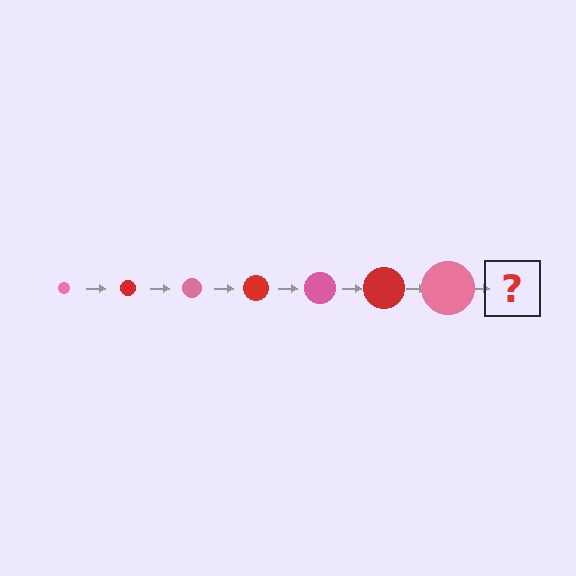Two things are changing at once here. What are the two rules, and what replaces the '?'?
The two rules are that the circle grows larger each step and the color cycles through pink and red. The '?' should be a red circle, larger than the previous one.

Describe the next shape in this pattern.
It should be a red circle, larger than the previous one.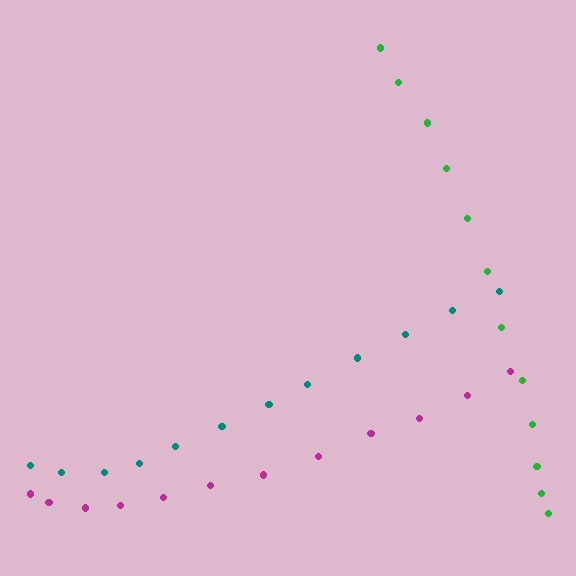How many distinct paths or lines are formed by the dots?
There are 3 distinct paths.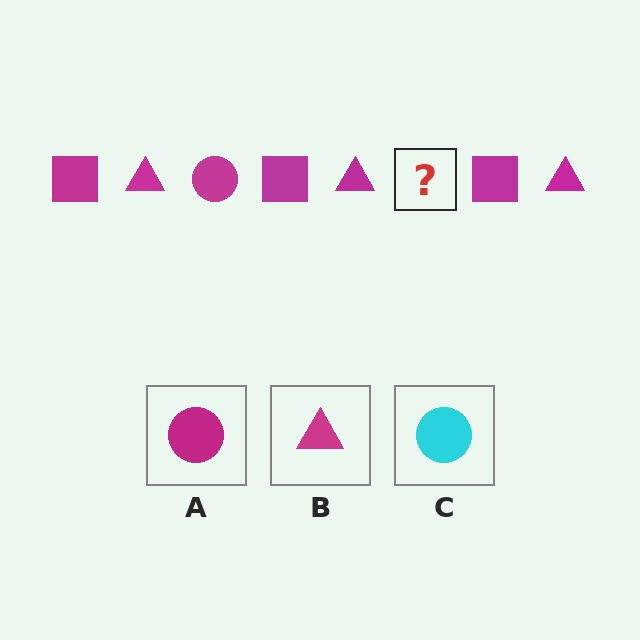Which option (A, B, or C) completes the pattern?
A.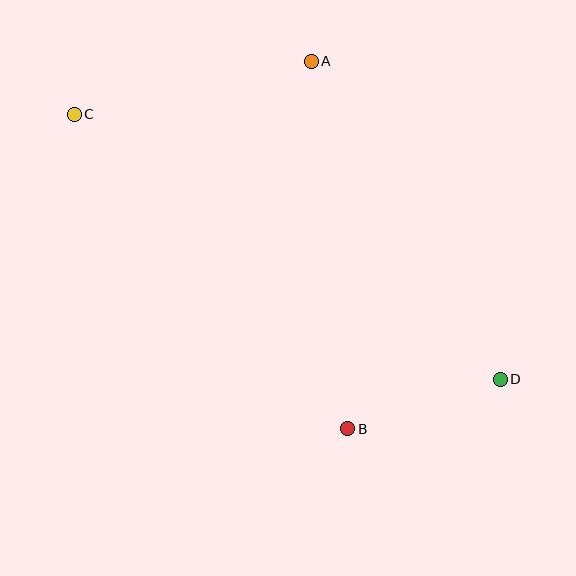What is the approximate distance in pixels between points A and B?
The distance between A and B is approximately 370 pixels.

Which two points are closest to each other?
Points B and D are closest to each other.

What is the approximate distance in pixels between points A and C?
The distance between A and C is approximately 243 pixels.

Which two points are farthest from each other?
Points C and D are farthest from each other.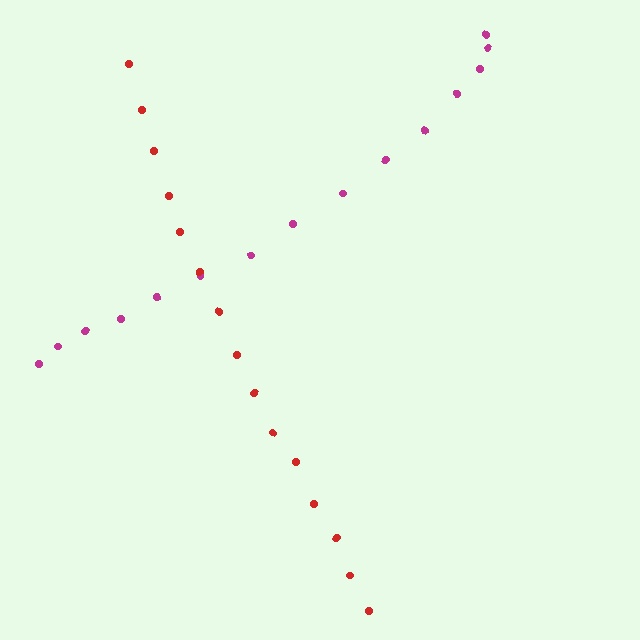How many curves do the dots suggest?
There are 2 distinct paths.